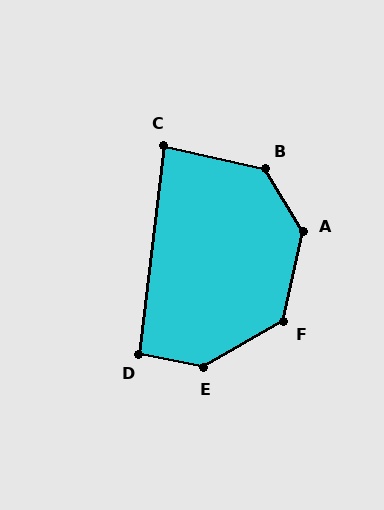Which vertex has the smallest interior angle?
C, at approximately 84 degrees.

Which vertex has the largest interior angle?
E, at approximately 139 degrees.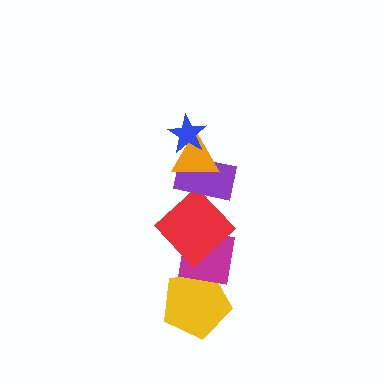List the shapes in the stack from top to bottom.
From top to bottom: the blue star, the orange triangle, the purple rectangle, the red diamond, the magenta square, the yellow pentagon.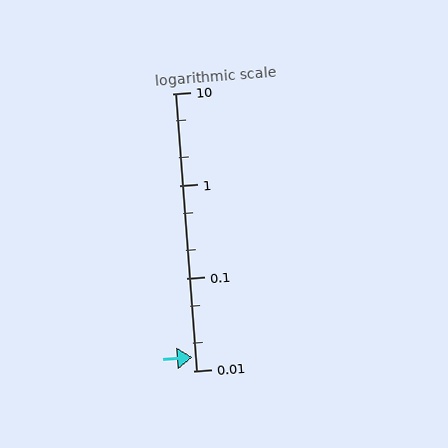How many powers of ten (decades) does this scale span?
The scale spans 3 decades, from 0.01 to 10.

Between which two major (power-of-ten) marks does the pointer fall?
The pointer is between 0.01 and 0.1.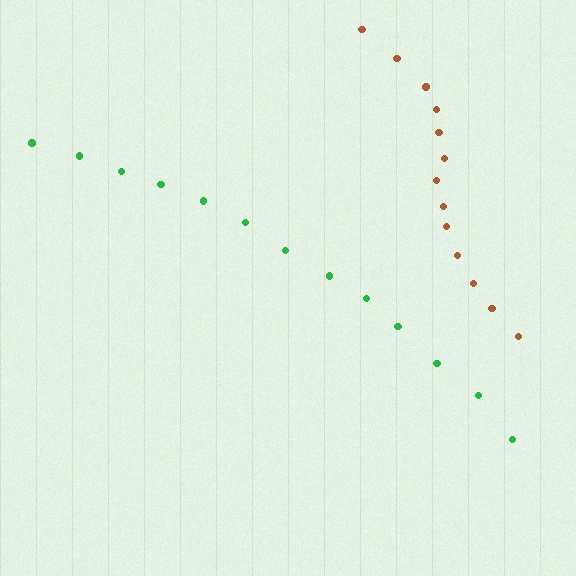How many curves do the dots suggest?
There are 2 distinct paths.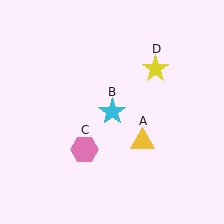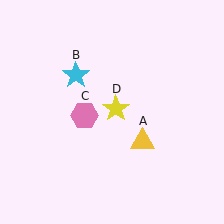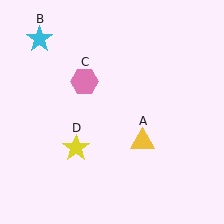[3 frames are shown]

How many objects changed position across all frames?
3 objects changed position: cyan star (object B), pink hexagon (object C), yellow star (object D).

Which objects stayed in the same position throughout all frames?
Yellow triangle (object A) remained stationary.